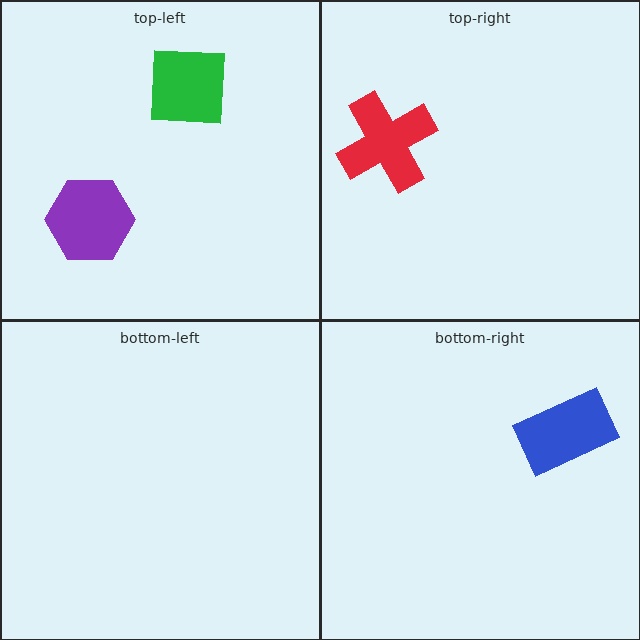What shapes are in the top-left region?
The green square, the purple hexagon.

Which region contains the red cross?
The top-right region.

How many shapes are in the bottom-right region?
1.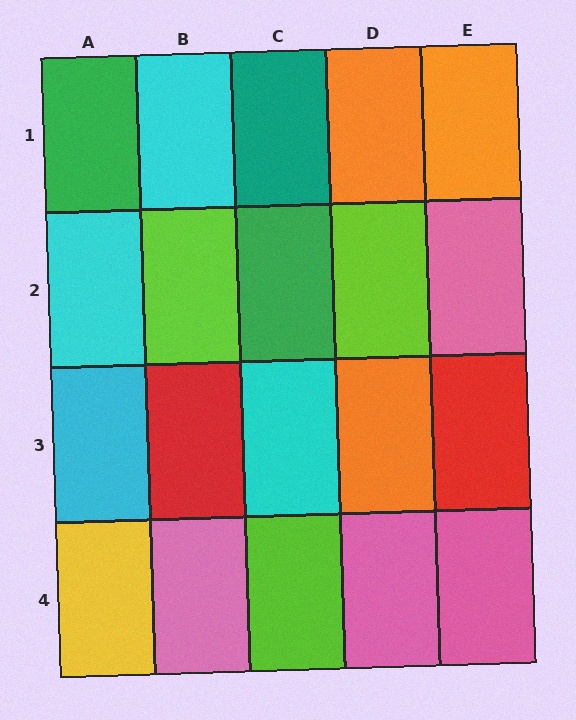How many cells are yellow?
1 cell is yellow.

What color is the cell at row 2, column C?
Green.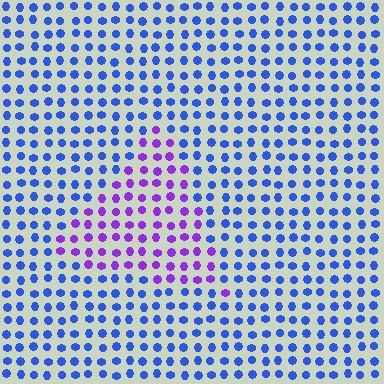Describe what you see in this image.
The image is filled with small blue elements in a uniform arrangement. A triangle-shaped region is visible where the elements are tinted to a slightly different hue, forming a subtle color boundary.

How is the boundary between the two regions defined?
The boundary is defined purely by a slight shift in hue (about 50 degrees). Spacing, size, and orientation are identical on both sides.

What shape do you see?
I see a triangle.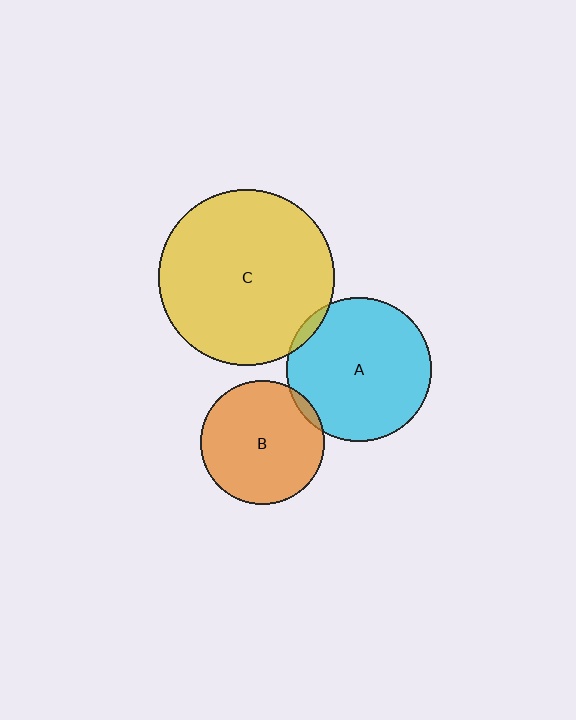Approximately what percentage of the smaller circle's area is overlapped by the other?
Approximately 5%.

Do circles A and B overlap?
Yes.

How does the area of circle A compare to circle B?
Approximately 1.4 times.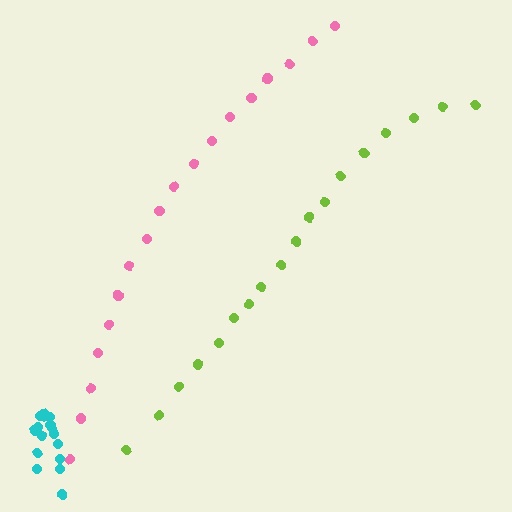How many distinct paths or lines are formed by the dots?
There are 3 distinct paths.